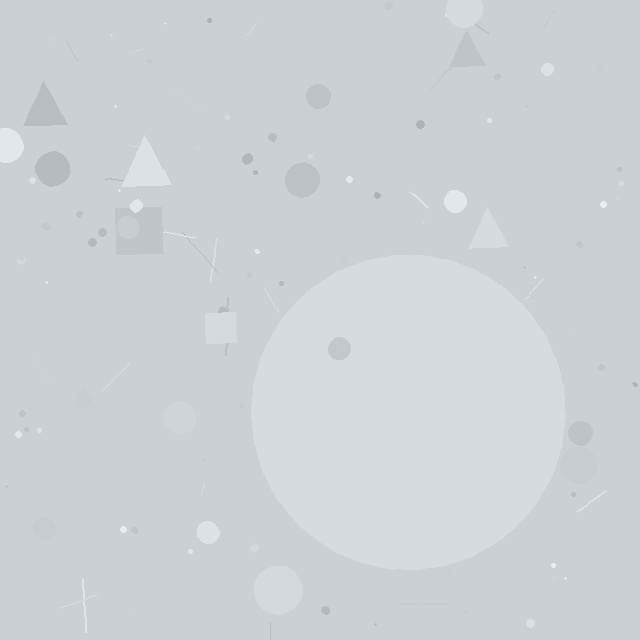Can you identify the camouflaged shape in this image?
The camouflaged shape is a circle.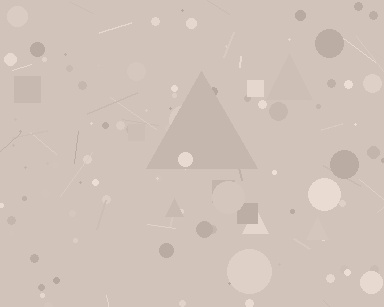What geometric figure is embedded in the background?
A triangle is embedded in the background.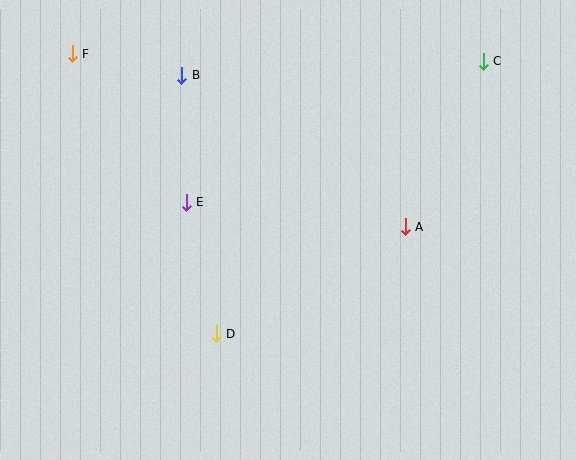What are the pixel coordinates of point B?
Point B is at (182, 75).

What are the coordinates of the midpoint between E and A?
The midpoint between E and A is at (296, 215).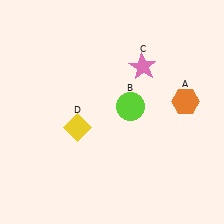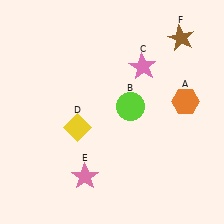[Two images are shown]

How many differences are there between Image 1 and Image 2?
There are 2 differences between the two images.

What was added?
A pink star (E), a brown star (F) were added in Image 2.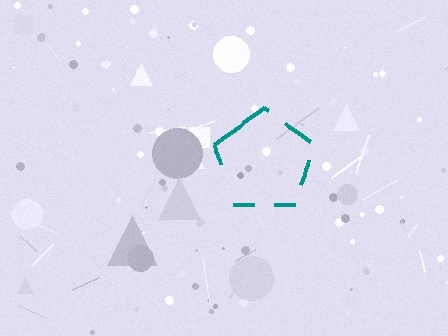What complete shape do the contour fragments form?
The contour fragments form a pentagon.